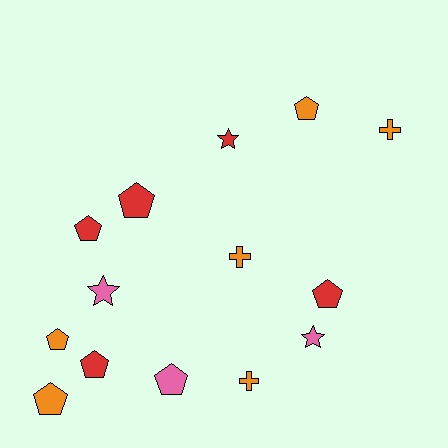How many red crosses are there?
There are no red crosses.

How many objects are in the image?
There are 14 objects.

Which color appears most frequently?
Orange, with 6 objects.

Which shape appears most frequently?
Pentagon, with 8 objects.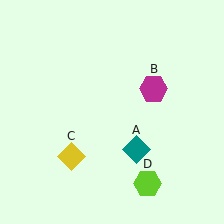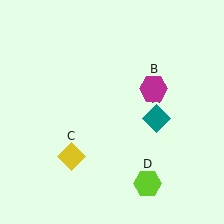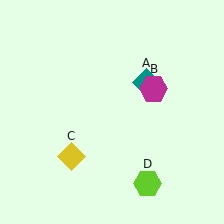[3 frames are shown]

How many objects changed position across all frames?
1 object changed position: teal diamond (object A).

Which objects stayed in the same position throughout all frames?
Magenta hexagon (object B) and yellow diamond (object C) and lime hexagon (object D) remained stationary.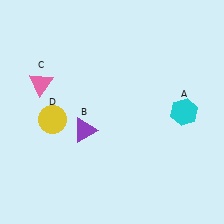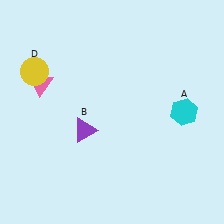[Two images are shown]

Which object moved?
The yellow circle (D) moved up.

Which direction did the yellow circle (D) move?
The yellow circle (D) moved up.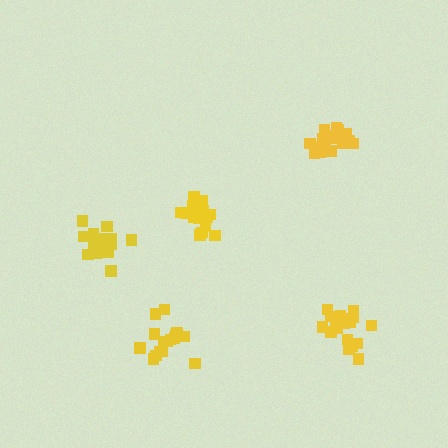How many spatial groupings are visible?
There are 5 spatial groupings.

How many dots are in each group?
Group 1: 21 dots, Group 2: 18 dots, Group 3: 20 dots, Group 4: 16 dots, Group 5: 21 dots (96 total).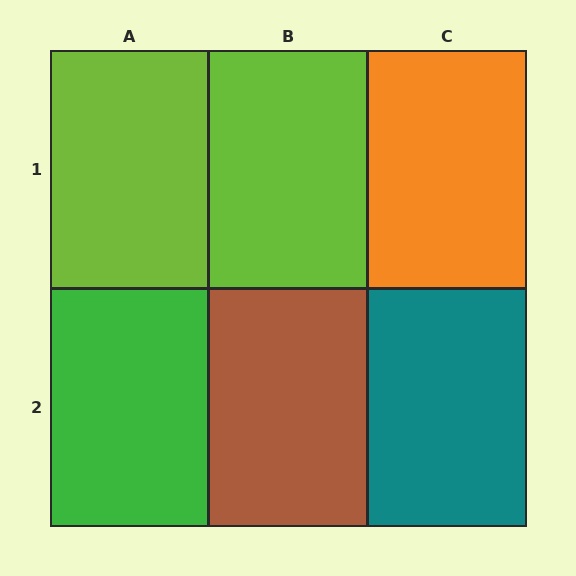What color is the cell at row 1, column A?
Lime.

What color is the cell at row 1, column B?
Lime.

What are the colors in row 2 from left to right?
Green, brown, teal.